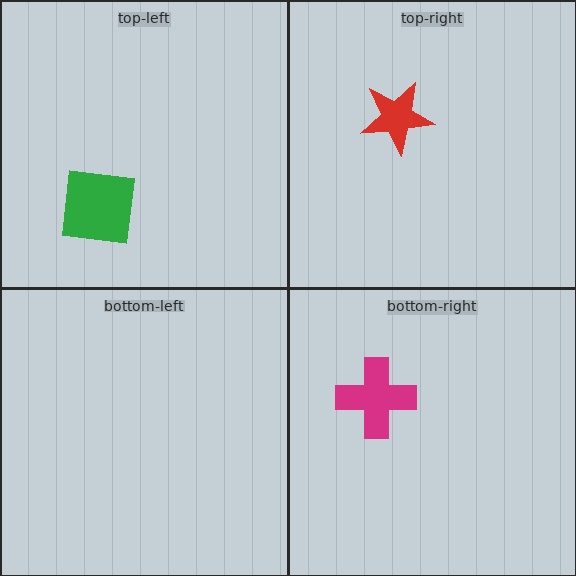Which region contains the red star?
The top-right region.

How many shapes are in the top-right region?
1.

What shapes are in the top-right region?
The red star.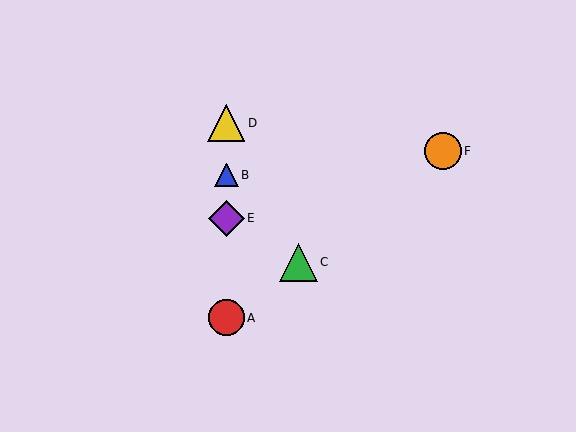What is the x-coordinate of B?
Object B is at x≈226.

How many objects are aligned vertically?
4 objects (A, B, D, E) are aligned vertically.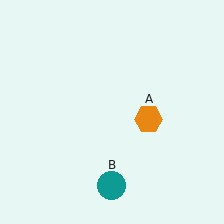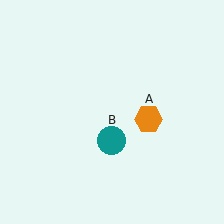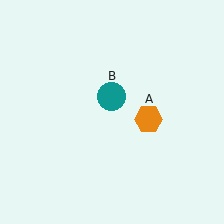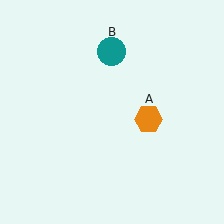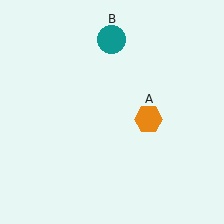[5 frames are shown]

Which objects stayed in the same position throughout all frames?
Orange hexagon (object A) remained stationary.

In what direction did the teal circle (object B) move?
The teal circle (object B) moved up.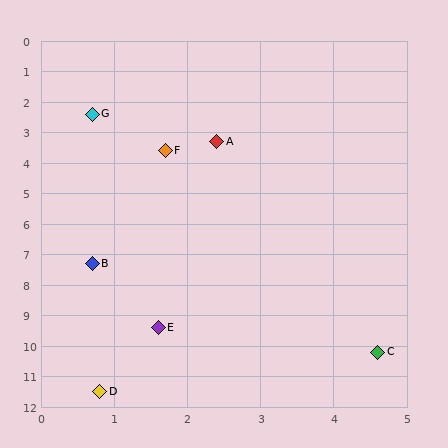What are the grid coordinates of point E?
Point E is at approximately (1.6, 9.4).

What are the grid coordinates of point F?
Point F is at approximately (1.7, 3.6).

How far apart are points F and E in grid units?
Points F and E are about 5.8 grid units apart.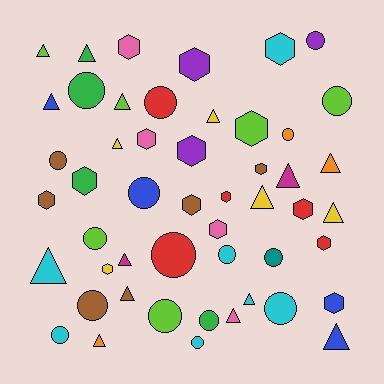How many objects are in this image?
There are 50 objects.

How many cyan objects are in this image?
There are 7 cyan objects.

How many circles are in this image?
There are 17 circles.